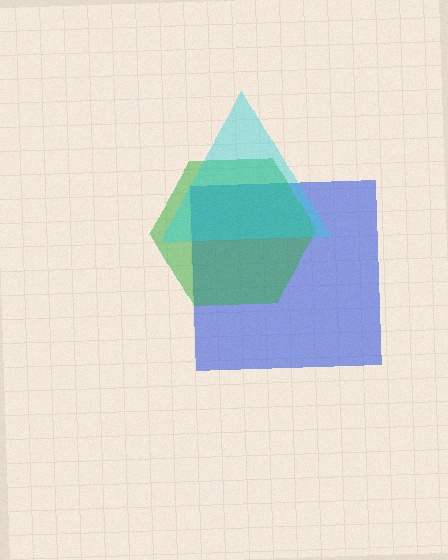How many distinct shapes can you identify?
There are 3 distinct shapes: a blue square, a green hexagon, a cyan triangle.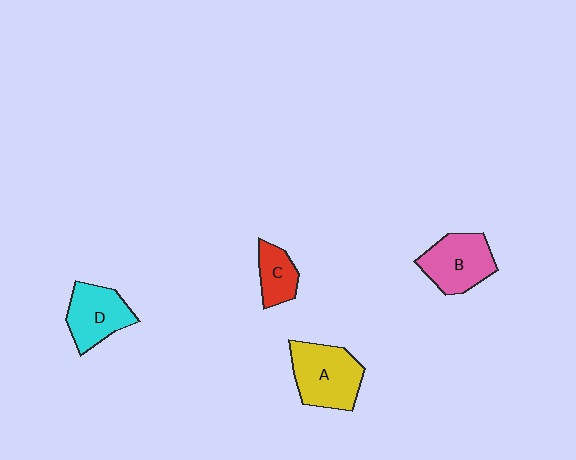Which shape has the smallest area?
Shape C (red).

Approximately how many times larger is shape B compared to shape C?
Approximately 1.7 times.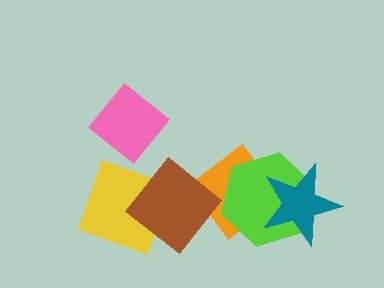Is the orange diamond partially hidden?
Yes, it is partially covered by another shape.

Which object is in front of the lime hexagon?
The teal star is in front of the lime hexagon.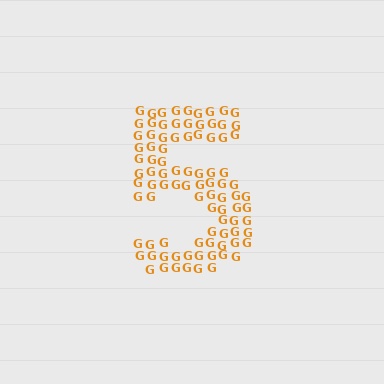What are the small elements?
The small elements are letter G's.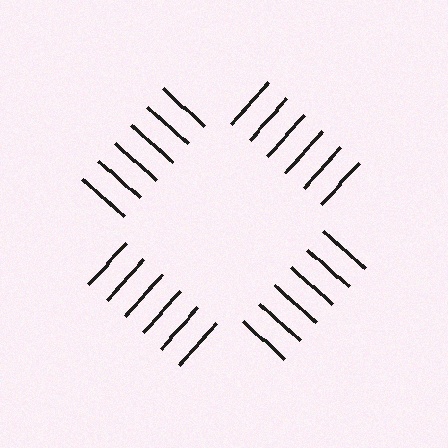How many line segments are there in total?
24 — 6 along each of the 4 edges.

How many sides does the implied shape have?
4 sides — the line-ends trace a square.